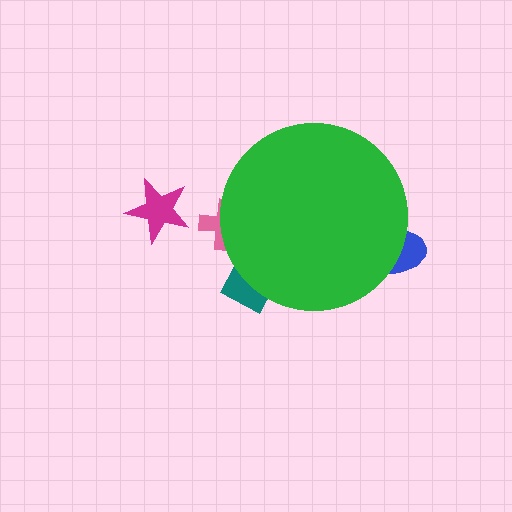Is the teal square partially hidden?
Yes, the teal square is partially hidden behind the green circle.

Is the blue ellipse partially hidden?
Yes, the blue ellipse is partially hidden behind the green circle.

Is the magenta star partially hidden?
No, the magenta star is fully visible.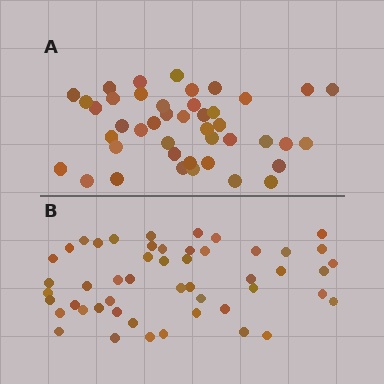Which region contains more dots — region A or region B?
Region B (the bottom region) has more dots.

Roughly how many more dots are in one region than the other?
Region B has roughly 8 or so more dots than region A.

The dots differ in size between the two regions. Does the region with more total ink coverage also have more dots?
No. Region A has more total ink coverage because its dots are larger, but region B actually contains more individual dots. Total area can be misleading — the number of items is what matters here.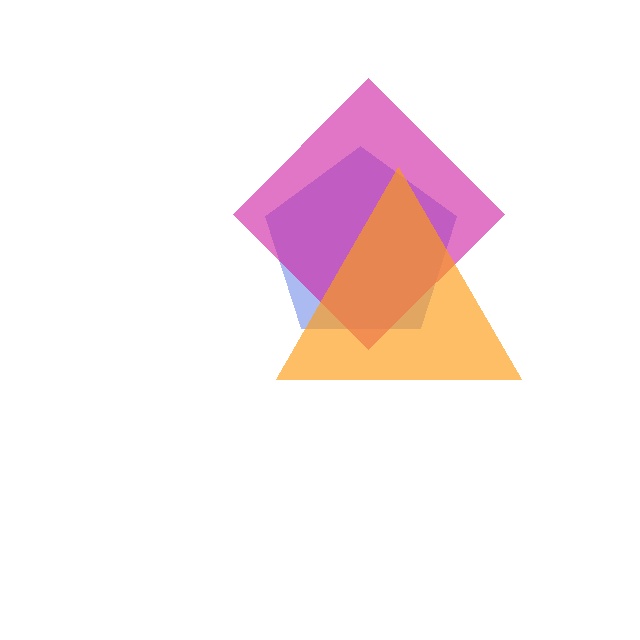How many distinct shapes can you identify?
There are 3 distinct shapes: a blue pentagon, a magenta diamond, an orange triangle.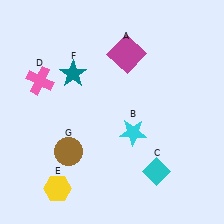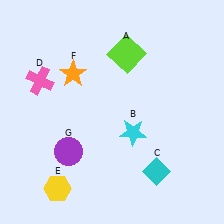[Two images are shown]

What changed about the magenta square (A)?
In Image 1, A is magenta. In Image 2, it changed to lime.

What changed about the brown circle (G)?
In Image 1, G is brown. In Image 2, it changed to purple.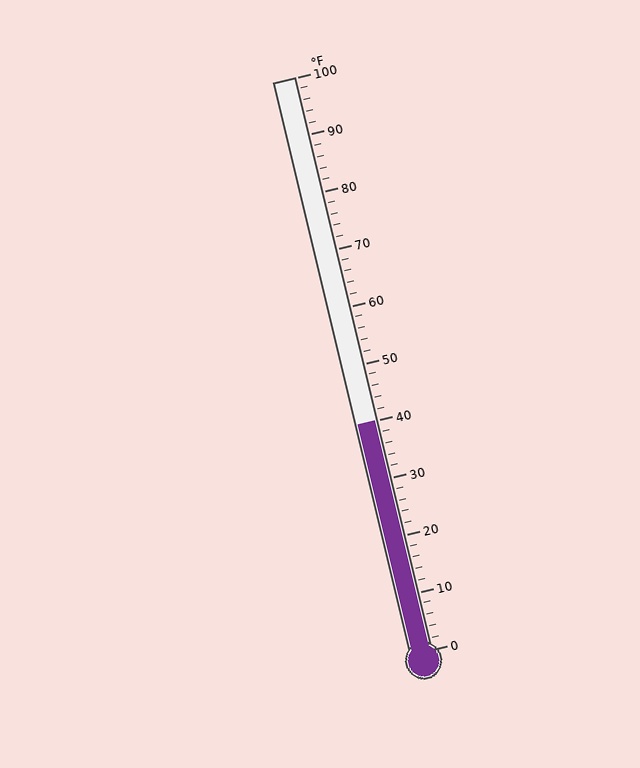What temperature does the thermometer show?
The thermometer shows approximately 40°F.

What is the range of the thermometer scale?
The thermometer scale ranges from 0°F to 100°F.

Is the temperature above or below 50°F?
The temperature is below 50°F.